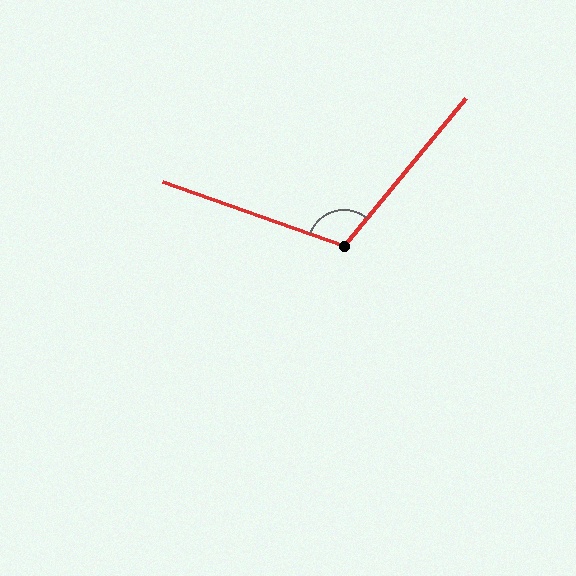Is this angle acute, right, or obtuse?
It is obtuse.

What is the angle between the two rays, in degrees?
Approximately 110 degrees.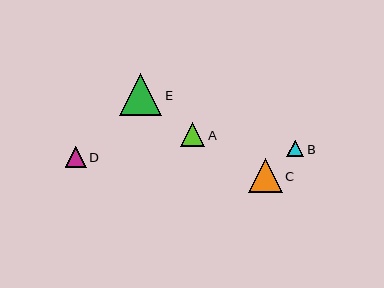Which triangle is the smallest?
Triangle B is the smallest with a size of approximately 17 pixels.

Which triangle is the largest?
Triangle E is the largest with a size of approximately 42 pixels.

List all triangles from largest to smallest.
From largest to smallest: E, C, A, D, B.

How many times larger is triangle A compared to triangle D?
Triangle A is approximately 1.2 times the size of triangle D.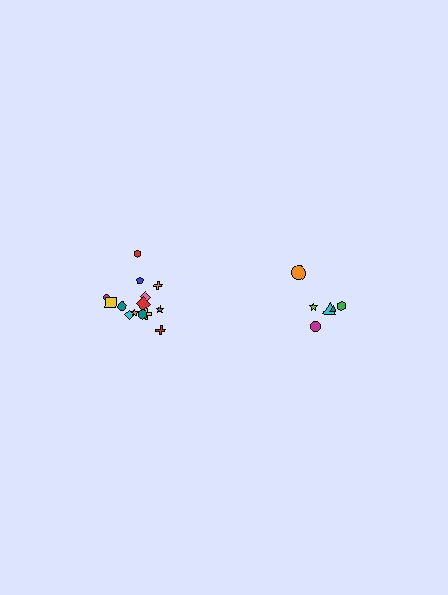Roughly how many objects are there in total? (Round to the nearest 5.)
Roughly 20 objects in total.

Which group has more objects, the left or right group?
The left group.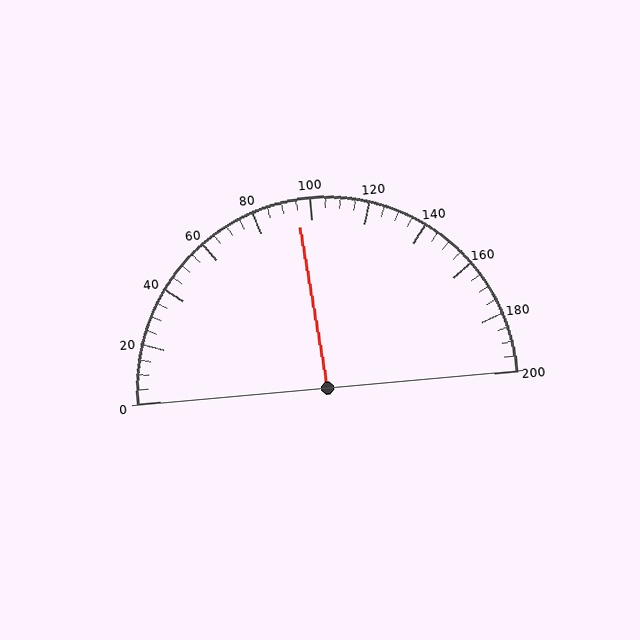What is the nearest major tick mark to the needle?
The nearest major tick mark is 100.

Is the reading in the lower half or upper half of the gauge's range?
The reading is in the lower half of the range (0 to 200).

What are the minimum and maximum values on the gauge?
The gauge ranges from 0 to 200.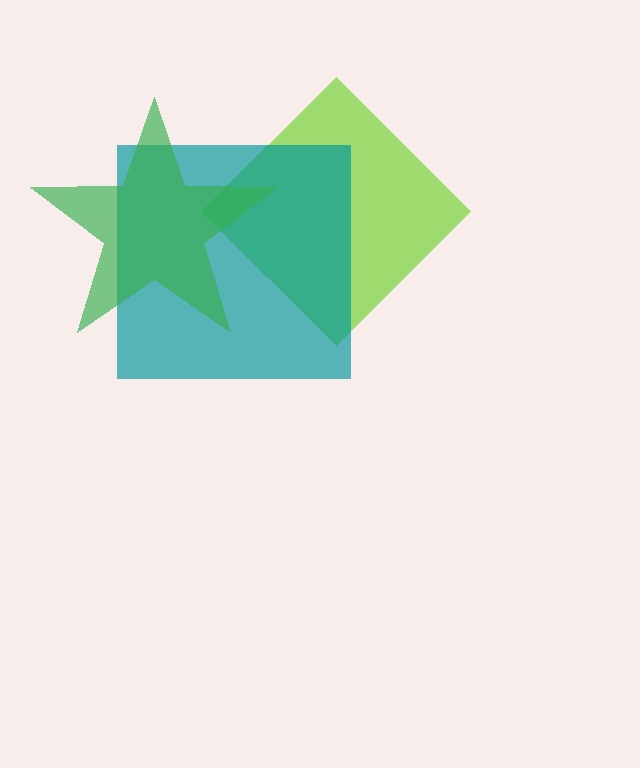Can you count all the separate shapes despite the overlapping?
Yes, there are 3 separate shapes.